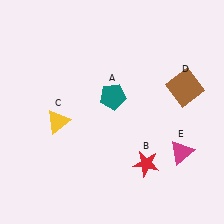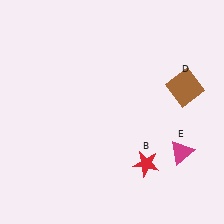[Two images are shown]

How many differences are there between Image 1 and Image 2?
There are 2 differences between the two images.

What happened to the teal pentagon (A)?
The teal pentagon (A) was removed in Image 2. It was in the top-right area of Image 1.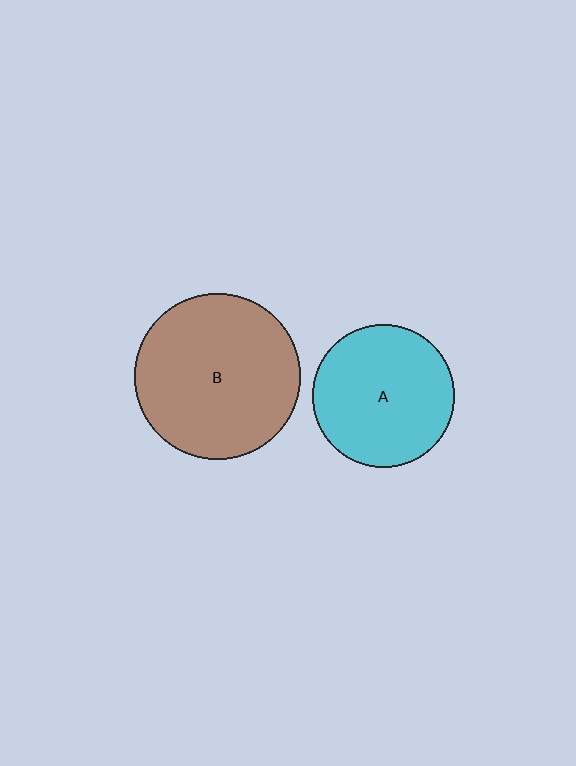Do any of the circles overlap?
No, none of the circles overlap.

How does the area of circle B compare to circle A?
Approximately 1.4 times.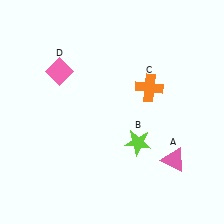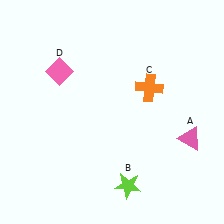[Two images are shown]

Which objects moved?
The objects that moved are: the pink triangle (A), the lime star (B).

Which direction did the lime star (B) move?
The lime star (B) moved down.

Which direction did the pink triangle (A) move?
The pink triangle (A) moved up.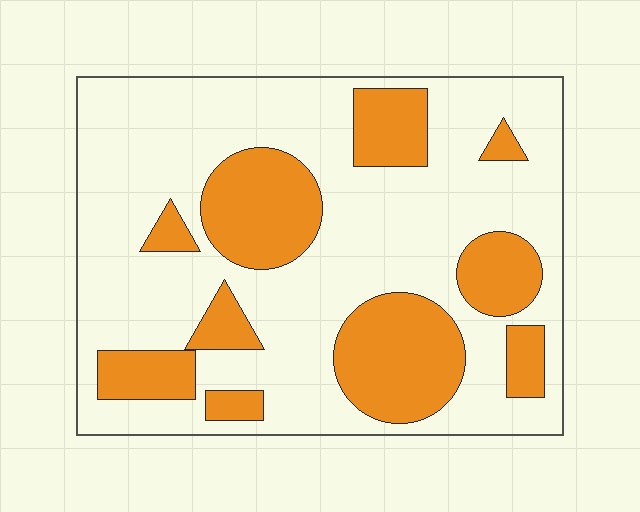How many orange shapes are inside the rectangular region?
10.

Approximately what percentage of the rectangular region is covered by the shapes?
Approximately 30%.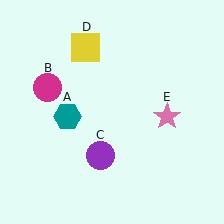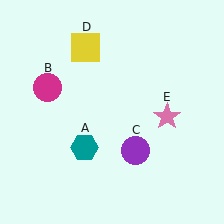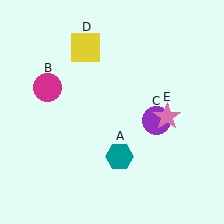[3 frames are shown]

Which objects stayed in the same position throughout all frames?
Magenta circle (object B) and yellow square (object D) and pink star (object E) remained stationary.